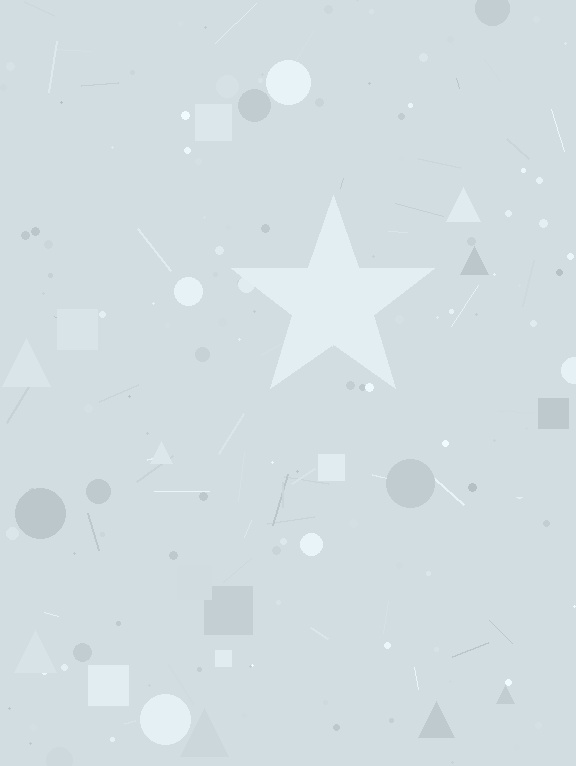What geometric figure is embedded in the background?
A star is embedded in the background.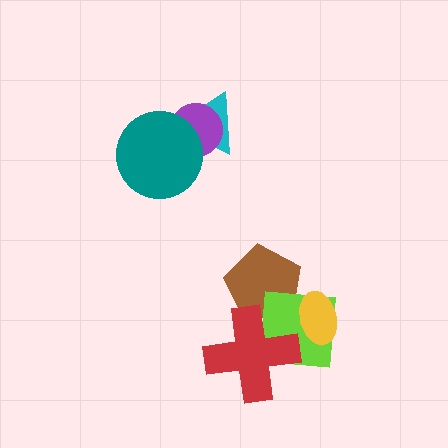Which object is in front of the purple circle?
The teal circle is in front of the purple circle.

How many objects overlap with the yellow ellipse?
1 object overlaps with the yellow ellipse.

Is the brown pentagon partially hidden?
Yes, it is partially covered by another shape.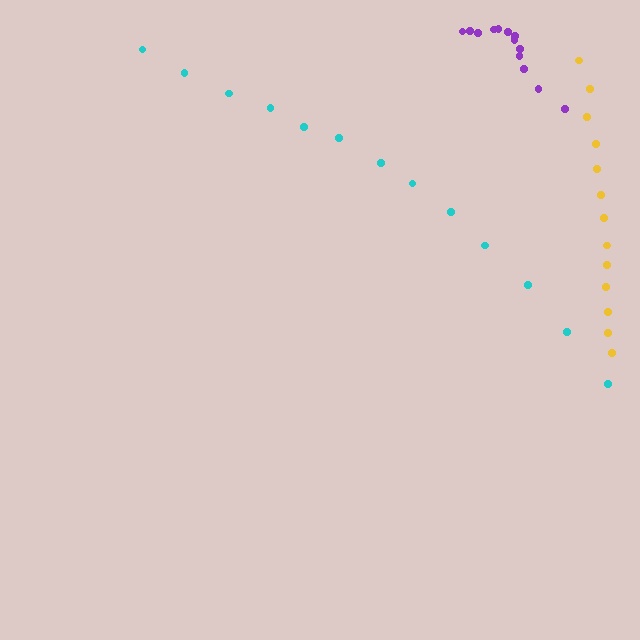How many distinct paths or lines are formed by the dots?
There are 3 distinct paths.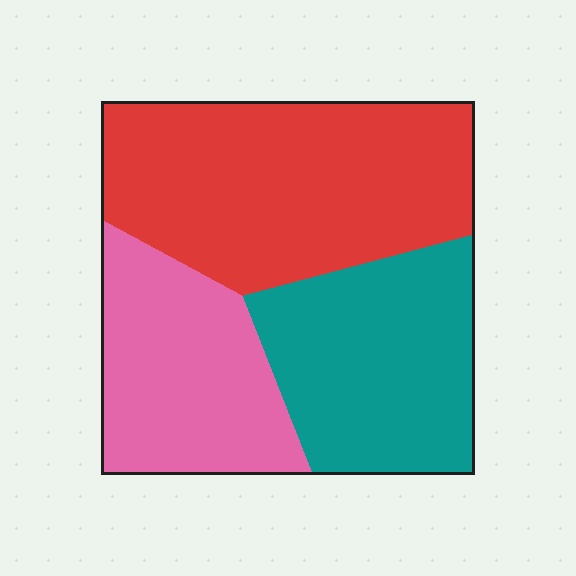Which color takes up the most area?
Red, at roughly 45%.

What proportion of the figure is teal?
Teal covers 30% of the figure.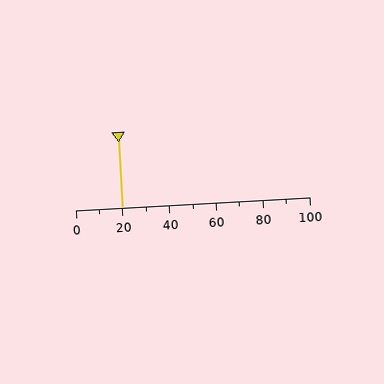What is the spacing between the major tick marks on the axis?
The major ticks are spaced 20 apart.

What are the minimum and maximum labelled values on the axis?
The axis runs from 0 to 100.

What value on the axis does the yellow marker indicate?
The marker indicates approximately 20.